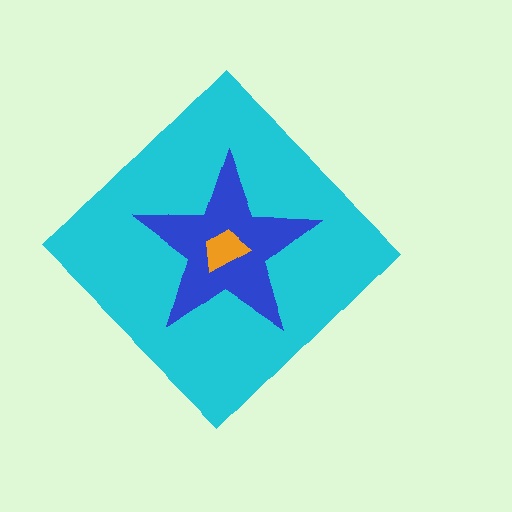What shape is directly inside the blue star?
The orange trapezoid.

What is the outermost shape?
The cyan diamond.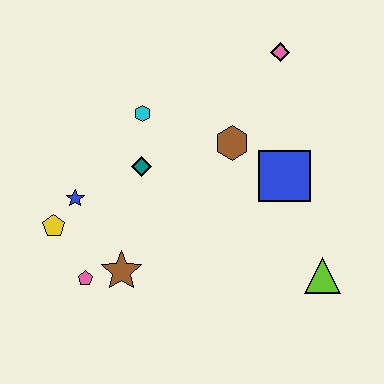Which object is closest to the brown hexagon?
The blue square is closest to the brown hexagon.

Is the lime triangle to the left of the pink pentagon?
No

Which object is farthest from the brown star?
The pink diamond is farthest from the brown star.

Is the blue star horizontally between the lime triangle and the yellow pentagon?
Yes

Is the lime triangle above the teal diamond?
No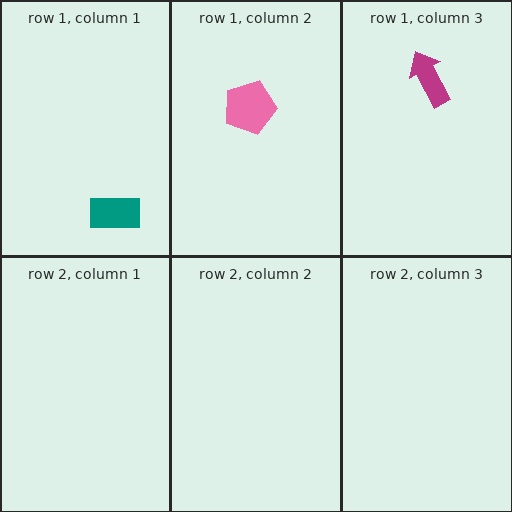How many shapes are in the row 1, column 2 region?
1.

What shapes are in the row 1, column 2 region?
The pink pentagon.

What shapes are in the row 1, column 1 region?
The teal rectangle.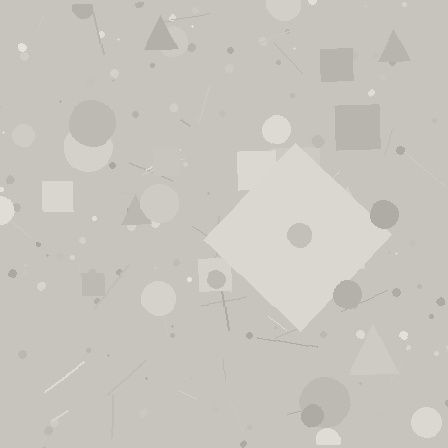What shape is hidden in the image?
A diamond is hidden in the image.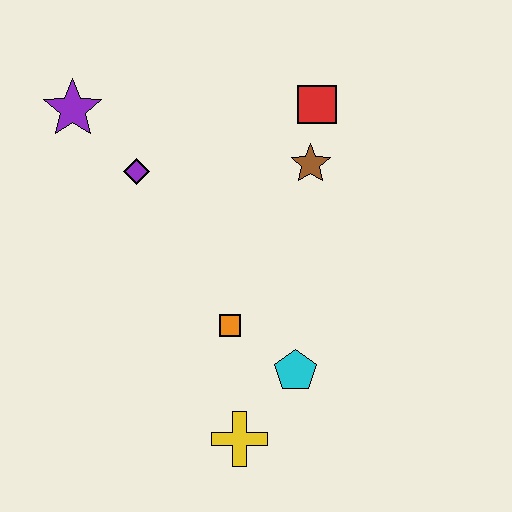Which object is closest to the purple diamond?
The purple star is closest to the purple diamond.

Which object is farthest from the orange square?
The purple star is farthest from the orange square.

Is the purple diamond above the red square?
No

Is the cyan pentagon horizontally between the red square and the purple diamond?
Yes